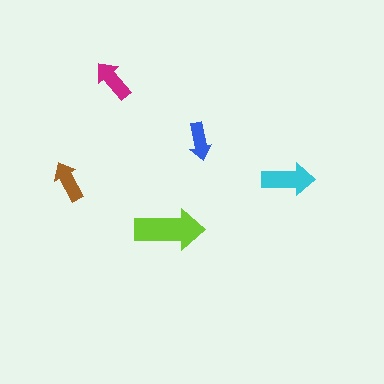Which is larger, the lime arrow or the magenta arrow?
The lime one.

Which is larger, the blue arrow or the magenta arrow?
The magenta one.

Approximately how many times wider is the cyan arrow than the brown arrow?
About 1.5 times wider.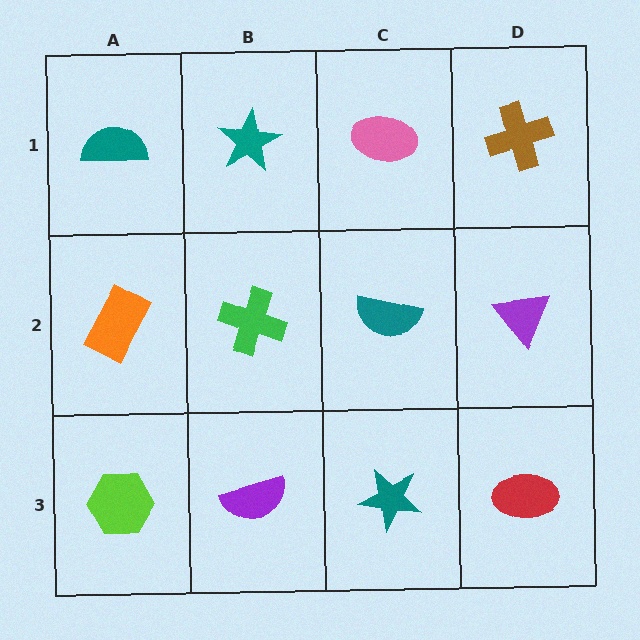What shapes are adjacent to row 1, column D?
A purple triangle (row 2, column D), a pink ellipse (row 1, column C).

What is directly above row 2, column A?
A teal semicircle.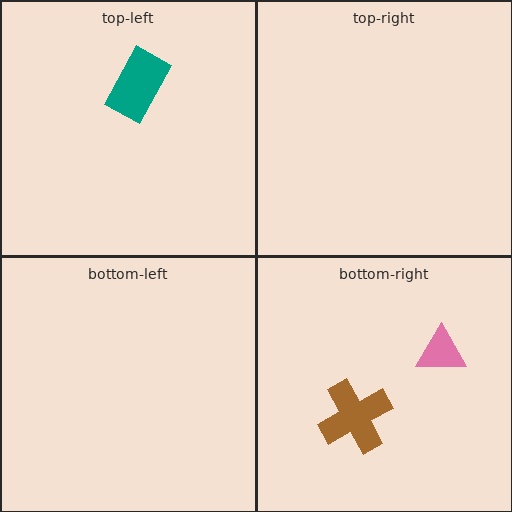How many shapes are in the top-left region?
1.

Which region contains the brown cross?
The bottom-right region.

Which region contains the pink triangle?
The bottom-right region.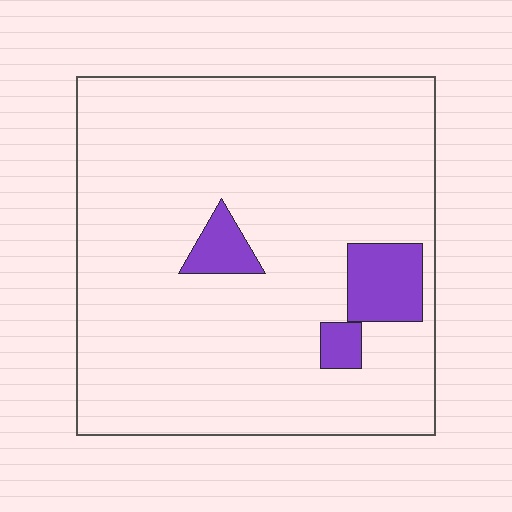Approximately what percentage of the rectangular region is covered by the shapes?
Approximately 10%.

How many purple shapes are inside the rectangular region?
3.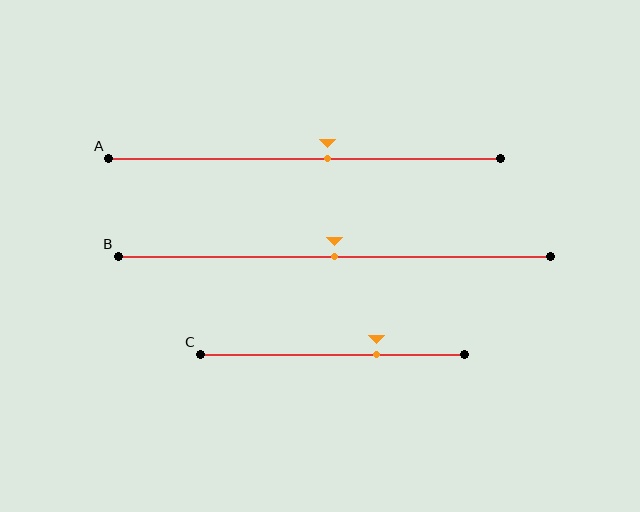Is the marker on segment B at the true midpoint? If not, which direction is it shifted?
Yes, the marker on segment B is at the true midpoint.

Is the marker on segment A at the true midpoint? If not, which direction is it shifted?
No, the marker on segment A is shifted to the right by about 6% of the segment length.